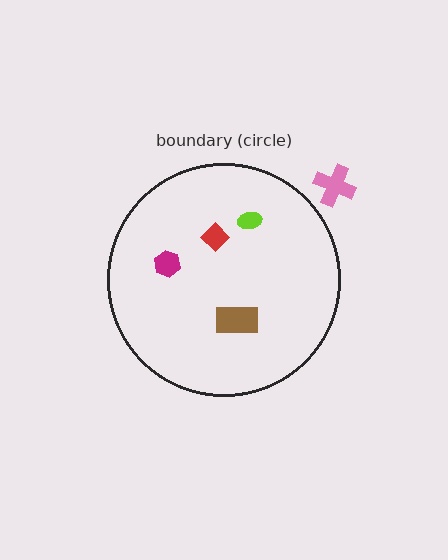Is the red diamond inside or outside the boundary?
Inside.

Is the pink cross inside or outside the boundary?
Outside.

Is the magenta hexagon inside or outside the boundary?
Inside.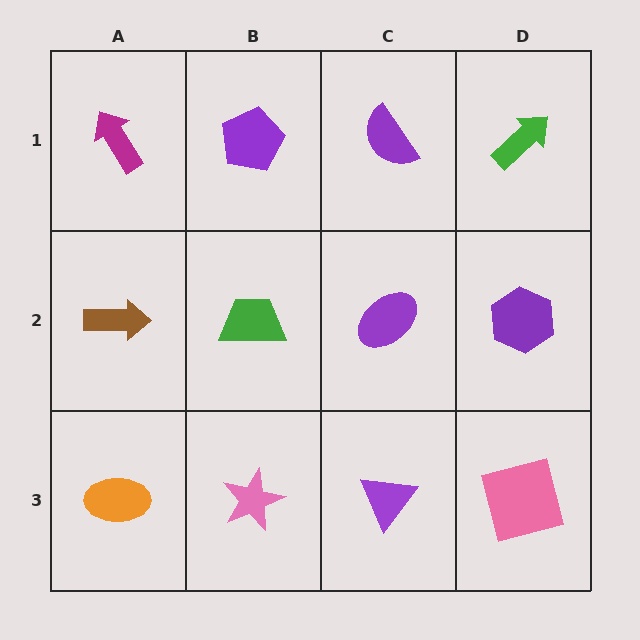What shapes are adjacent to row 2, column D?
A green arrow (row 1, column D), a pink square (row 3, column D), a purple ellipse (row 2, column C).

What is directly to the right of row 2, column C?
A purple hexagon.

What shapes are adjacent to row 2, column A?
A magenta arrow (row 1, column A), an orange ellipse (row 3, column A), a green trapezoid (row 2, column B).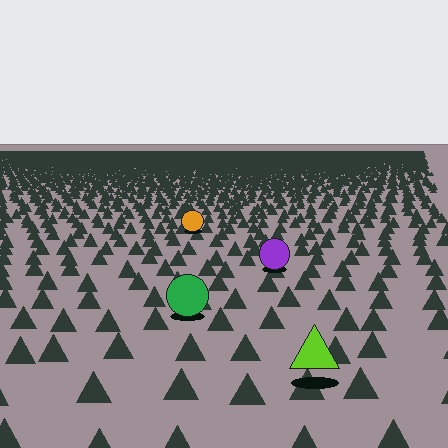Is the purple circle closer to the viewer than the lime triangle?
No. The lime triangle is closer — you can tell from the texture gradient: the ground texture is coarser near it.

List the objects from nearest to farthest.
From nearest to farthest: the lime triangle, the green circle, the purple circle, the orange circle.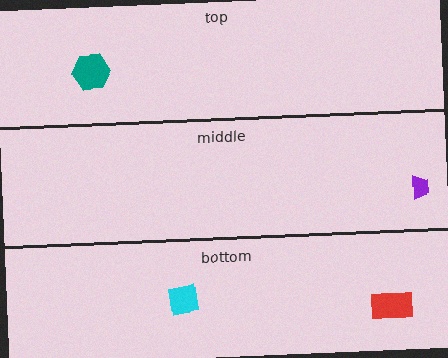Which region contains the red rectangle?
The bottom region.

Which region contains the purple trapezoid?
The middle region.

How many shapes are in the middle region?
1.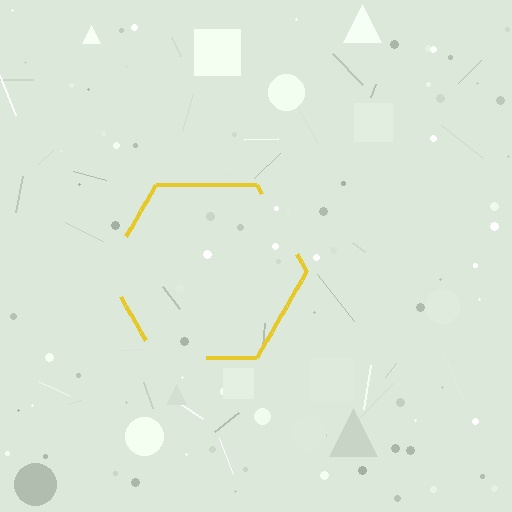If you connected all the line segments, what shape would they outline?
They would outline a hexagon.